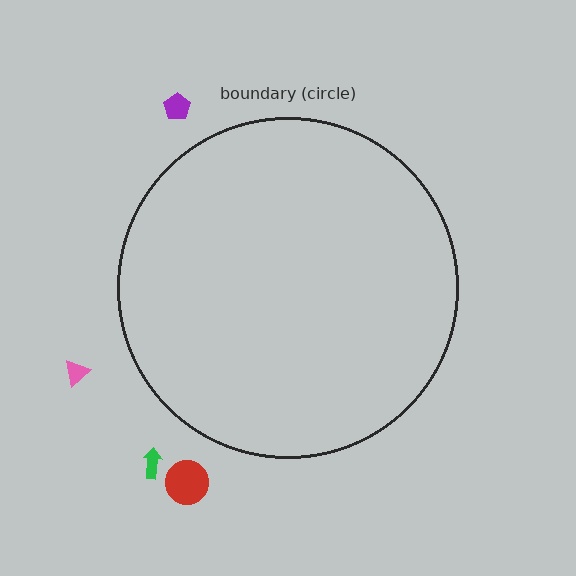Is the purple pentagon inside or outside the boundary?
Outside.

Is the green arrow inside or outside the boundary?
Outside.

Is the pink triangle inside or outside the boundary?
Outside.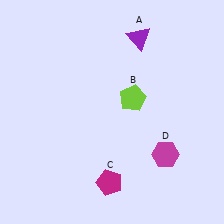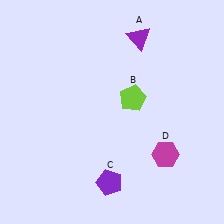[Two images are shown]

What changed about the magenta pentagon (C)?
In Image 1, C is magenta. In Image 2, it changed to purple.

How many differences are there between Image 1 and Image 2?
There is 1 difference between the two images.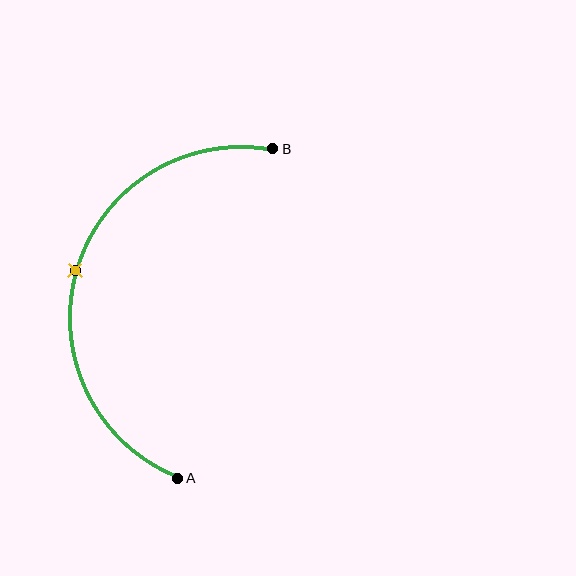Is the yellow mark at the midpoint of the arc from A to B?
Yes. The yellow mark lies on the arc at equal arc-length from both A and B — it is the arc midpoint.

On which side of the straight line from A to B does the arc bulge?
The arc bulges to the left of the straight line connecting A and B.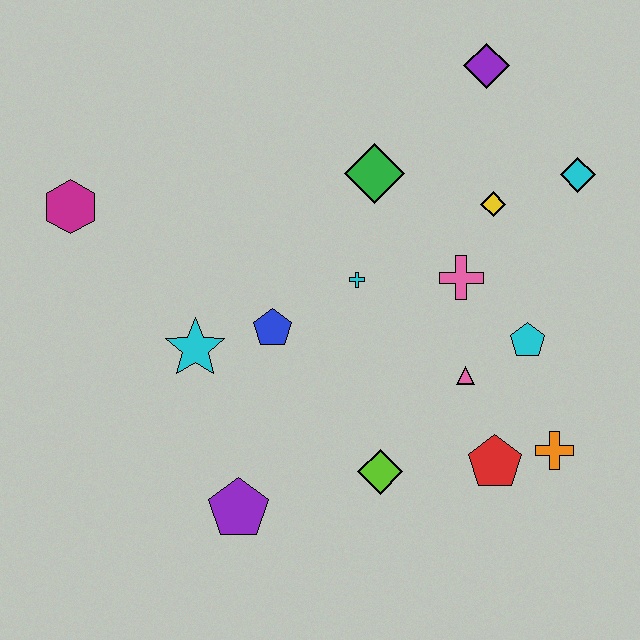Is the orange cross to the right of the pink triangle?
Yes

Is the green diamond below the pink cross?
No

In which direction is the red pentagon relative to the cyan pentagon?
The red pentagon is below the cyan pentagon.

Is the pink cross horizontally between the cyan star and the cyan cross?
No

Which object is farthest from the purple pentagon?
The purple diamond is farthest from the purple pentagon.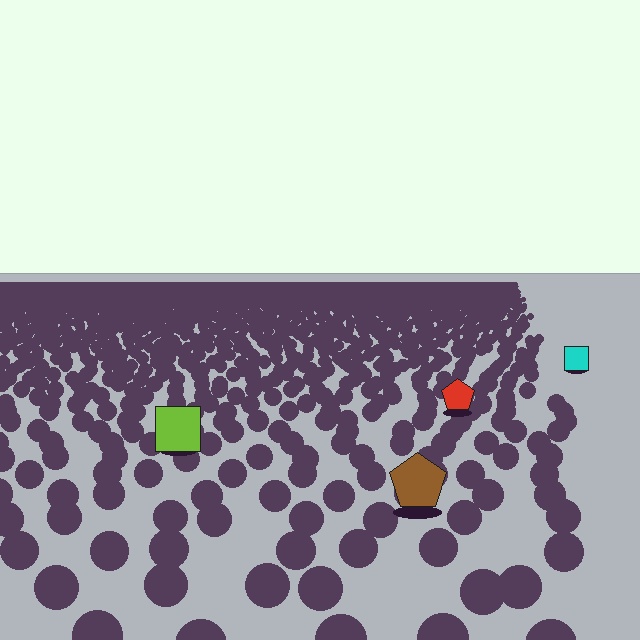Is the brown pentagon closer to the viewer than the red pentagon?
Yes. The brown pentagon is closer — you can tell from the texture gradient: the ground texture is coarser near it.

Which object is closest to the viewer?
The brown pentagon is closest. The texture marks near it are larger and more spread out.